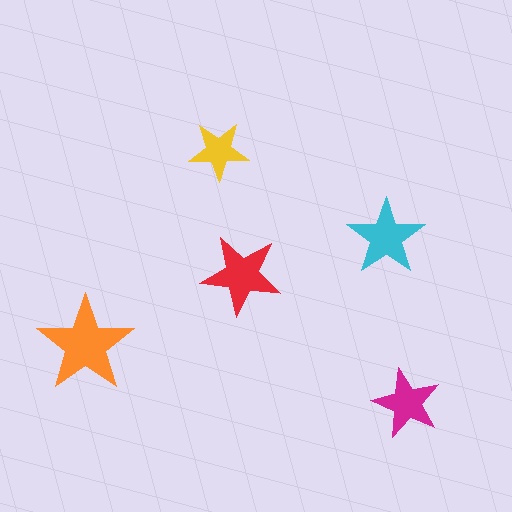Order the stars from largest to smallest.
the orange one, the red one, the cyan one, the magenta one, the yellow one.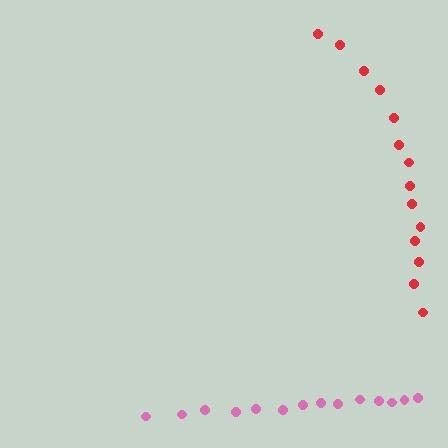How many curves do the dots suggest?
There are 2 distinct paths.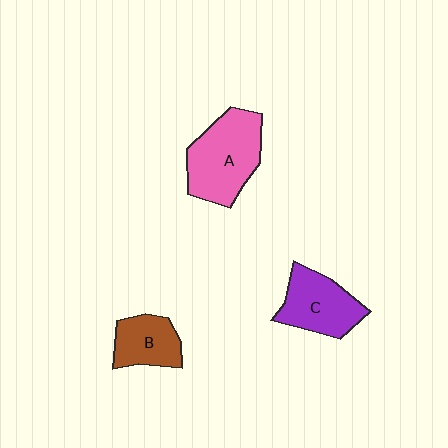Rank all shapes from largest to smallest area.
From largest to smallest: A (pink), C (purple), B (brown).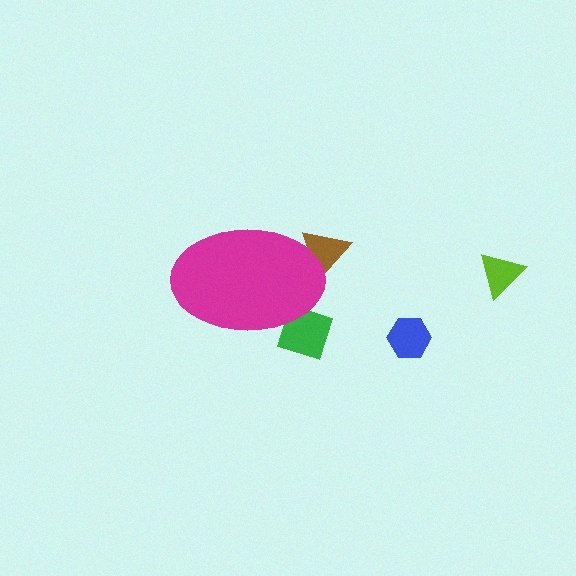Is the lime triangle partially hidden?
No, the lime triangle is fully visible.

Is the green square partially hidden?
Yes, the green square is partially hidden behind the magenta ellipse.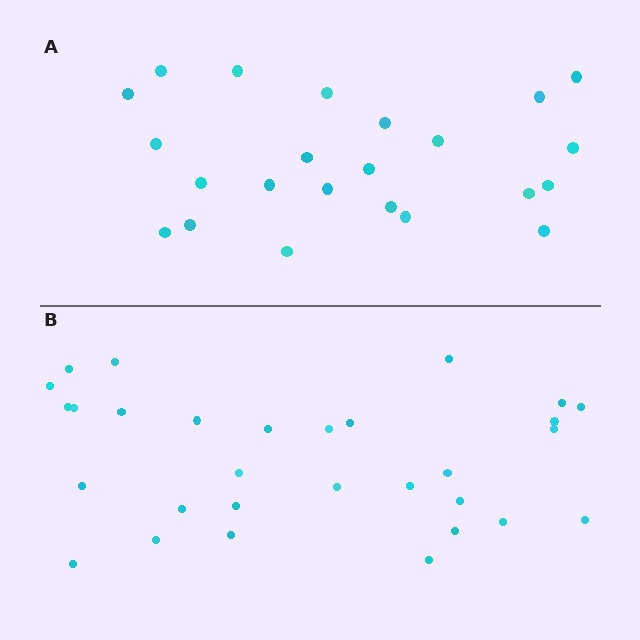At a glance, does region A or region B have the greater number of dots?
Region B (the bottom region) has more dots.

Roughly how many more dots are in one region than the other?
Region B has roughly 8 or so more dots than region A.